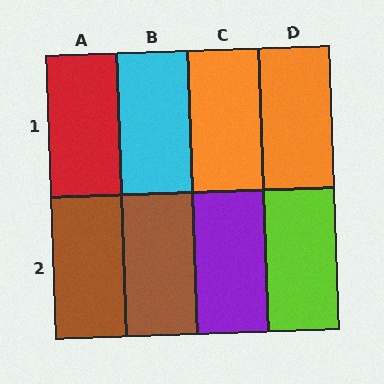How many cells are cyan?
1 cell is cyan.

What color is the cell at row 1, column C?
Orange.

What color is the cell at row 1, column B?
Cyan.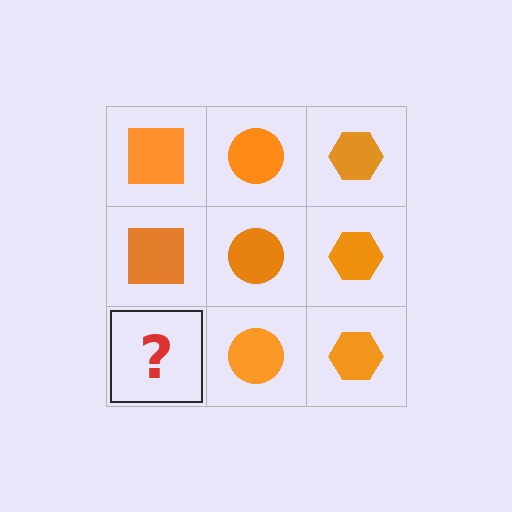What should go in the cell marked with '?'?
The missing cell should contain an orange square.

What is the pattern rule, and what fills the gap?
The rule is that each column has a consistent shape. The gap should be filled with an orange square.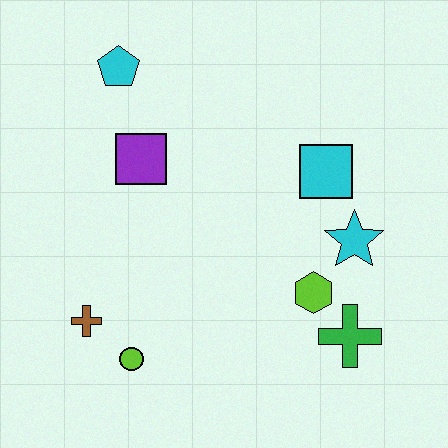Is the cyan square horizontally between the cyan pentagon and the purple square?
No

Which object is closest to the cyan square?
The cyan star is closest to the cyan square.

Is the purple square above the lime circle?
Yes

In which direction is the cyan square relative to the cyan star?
The cyan square is above the cyan star.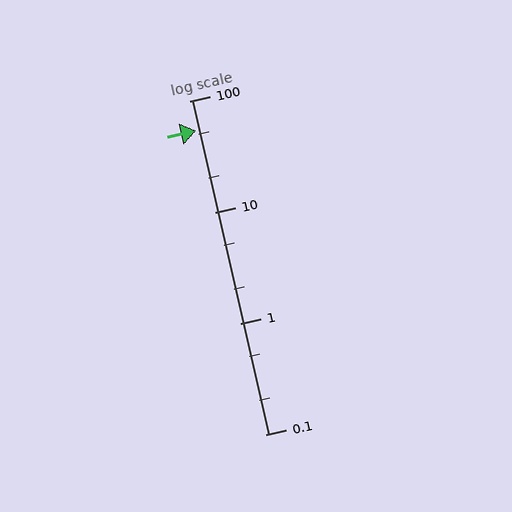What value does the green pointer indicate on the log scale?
The pointer indicates approximately 54.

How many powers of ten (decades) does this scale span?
The scale spans 3 decades, from 0.1 to 100.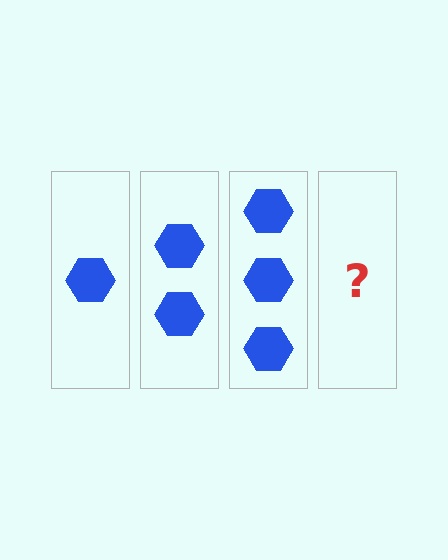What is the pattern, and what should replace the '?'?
The pattern is that each step adds one more hexagon. The '?' should be 4 hexagons.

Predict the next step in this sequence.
The next step is 4 hexagons.